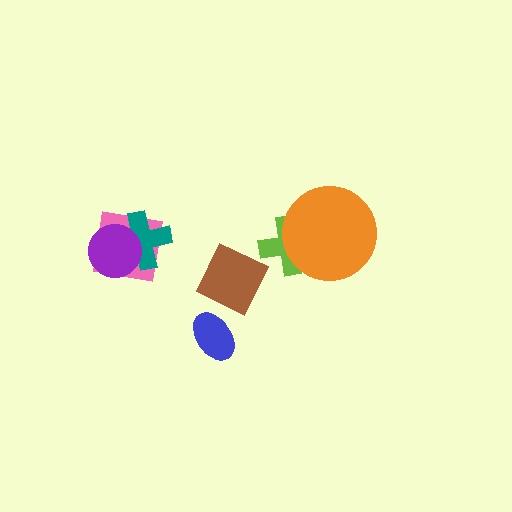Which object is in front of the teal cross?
The purple circle is in front of the teal cross.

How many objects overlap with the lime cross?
1 object overlaps with the lime cross.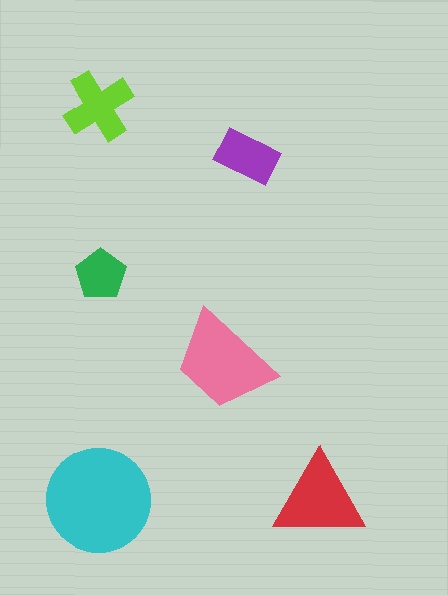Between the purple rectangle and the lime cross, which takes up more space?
The lime cross.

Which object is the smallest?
The green pentagon.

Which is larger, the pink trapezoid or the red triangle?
The pink trapezoid.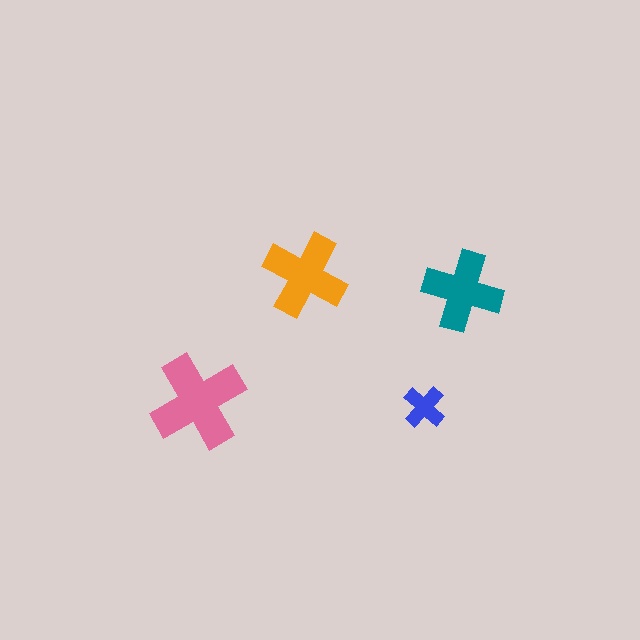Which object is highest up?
The orange cross is topmost.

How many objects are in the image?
There are 4 objects in the image.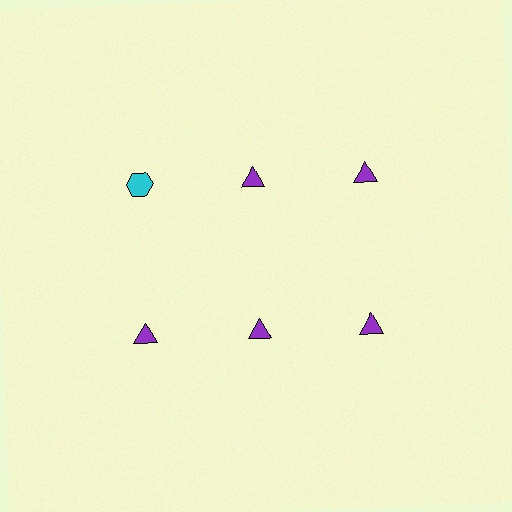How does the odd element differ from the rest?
It differs in both color (cyan instead of purple) and shape (hexagon instead of triangle).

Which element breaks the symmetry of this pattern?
The cyan hexagon in the top row, leftmost column breaks the symmetry. All other shapes are purple triangles.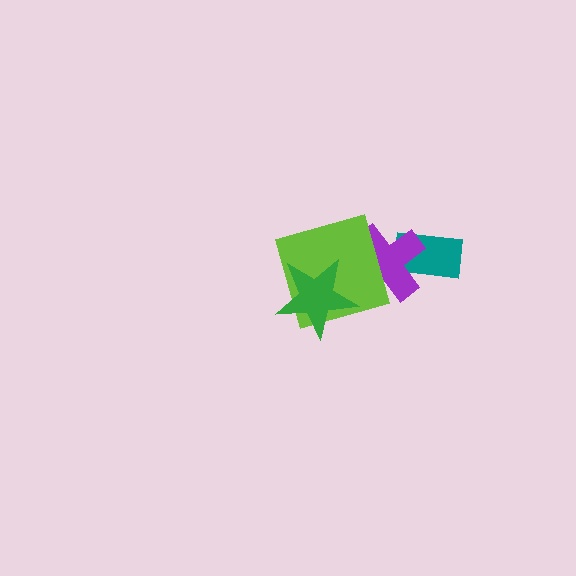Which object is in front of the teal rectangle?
The purple cross is in front of the teal rectangle.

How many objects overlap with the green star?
1 object overlaps with the green star.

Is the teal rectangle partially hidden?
Yes, it is partially covered by another shape.